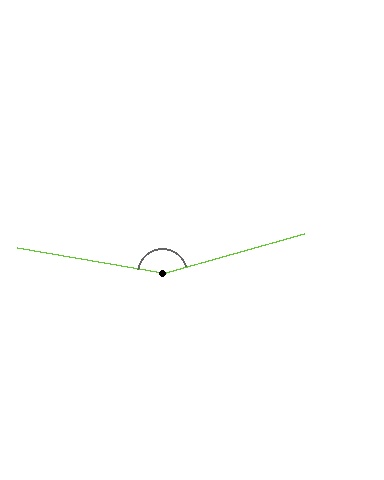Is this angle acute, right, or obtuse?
It is obtuse.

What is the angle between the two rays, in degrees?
Approximately 154 degrees.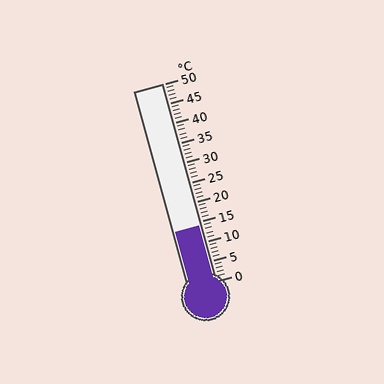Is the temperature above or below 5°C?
The temperature is above 5°C.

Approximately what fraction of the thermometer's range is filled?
The thermometer is filled to approximately 30% of its range.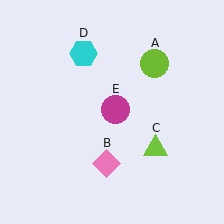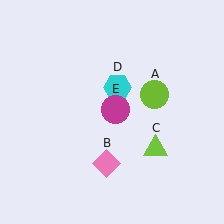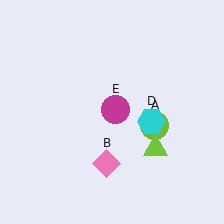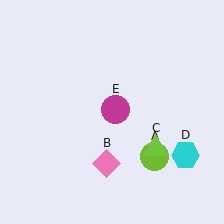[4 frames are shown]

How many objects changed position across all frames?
2 objects changed position: lime circle (object A), cyan hexagon (object D).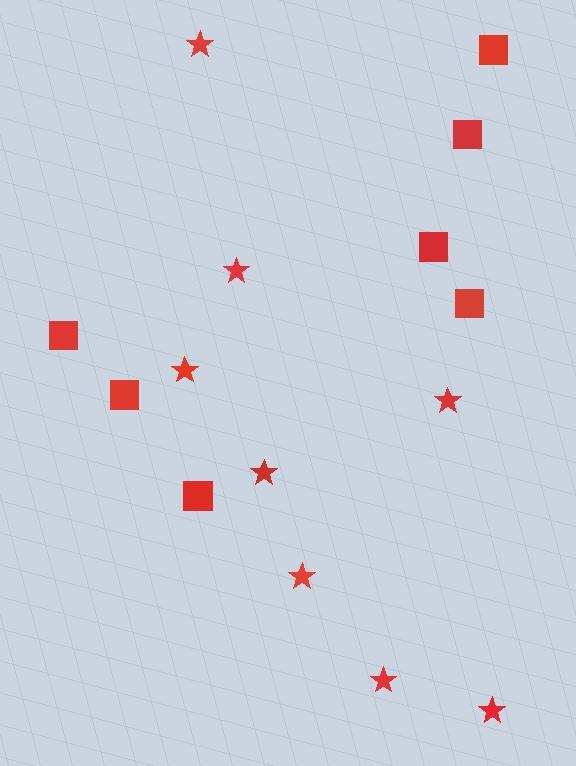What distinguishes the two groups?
There are 2 groups: one group of squares (7) and one group of stars (8).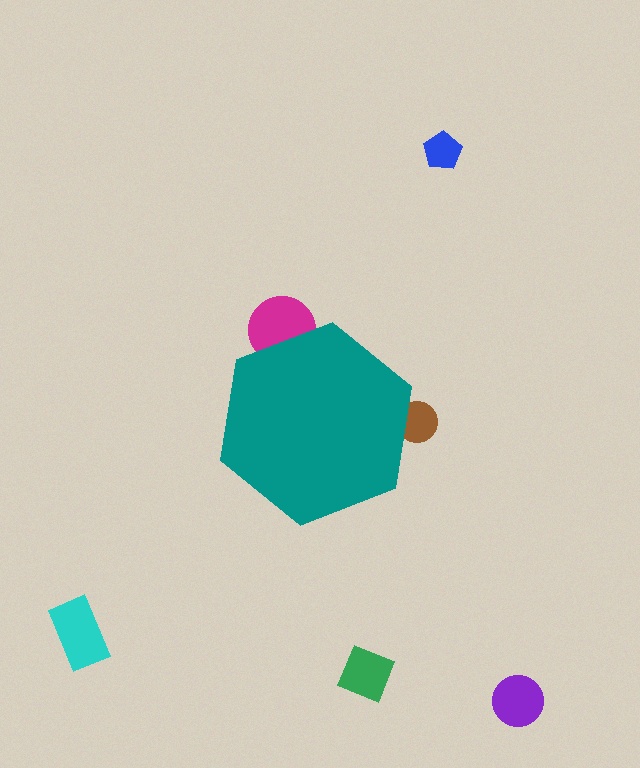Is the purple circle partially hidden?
No, the purple circle is fully visible.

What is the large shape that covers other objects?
A teal hexagon.